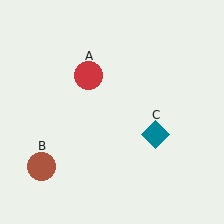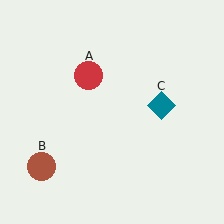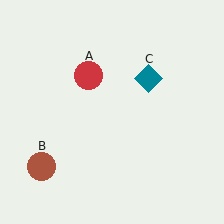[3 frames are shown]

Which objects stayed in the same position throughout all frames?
Red circle (object A) and brown circle (object B) remained stationary.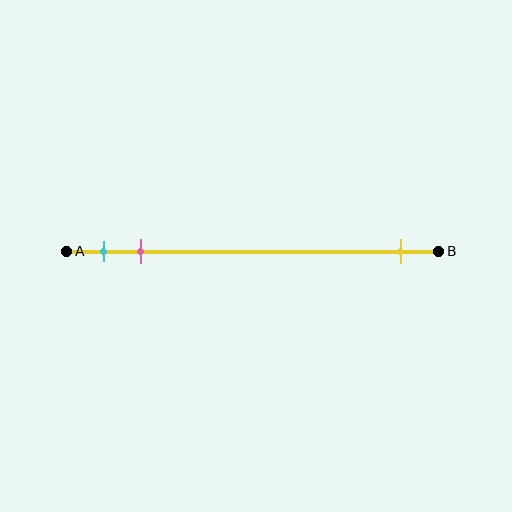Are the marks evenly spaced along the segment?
No, the marks are not evenly spaced.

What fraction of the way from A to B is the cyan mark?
The cyan mark is approximately 10% (0.1) of the way from A to B.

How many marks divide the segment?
There are 3 marks dividing the segment.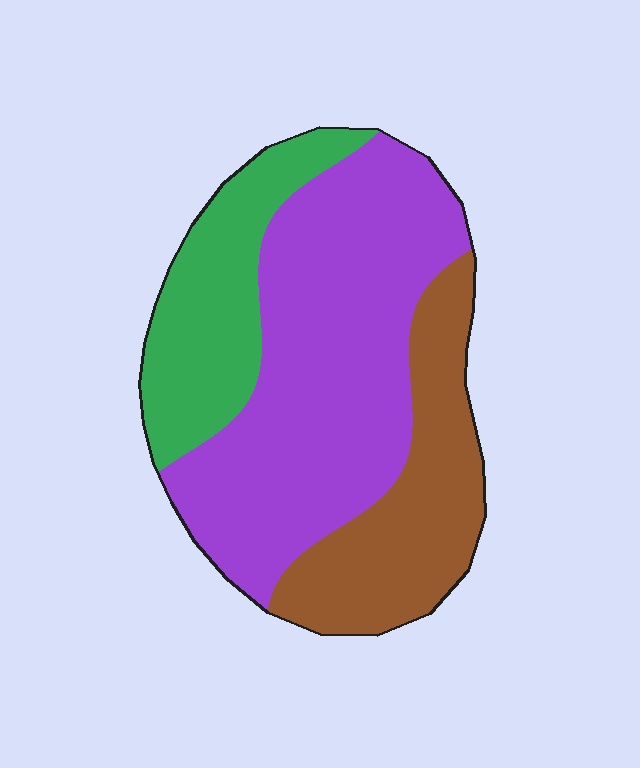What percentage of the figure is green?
Green covers around 20% of the figure.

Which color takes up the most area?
Purple, at roughly 50%.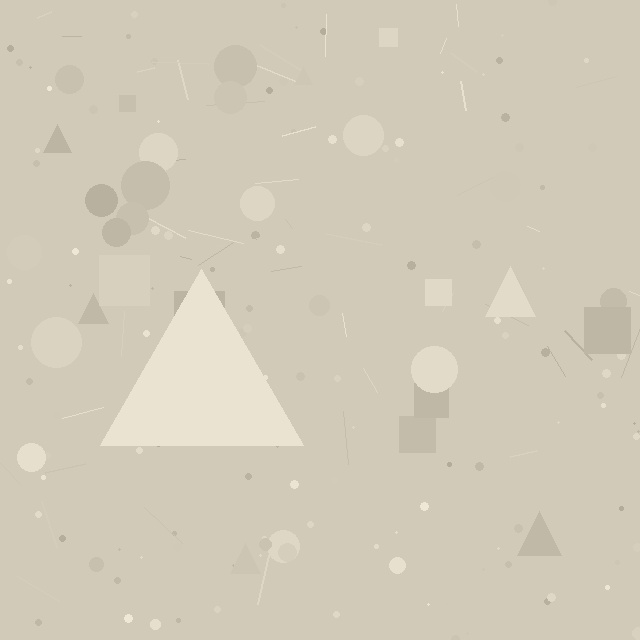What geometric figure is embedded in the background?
A triangle is embedded in the background.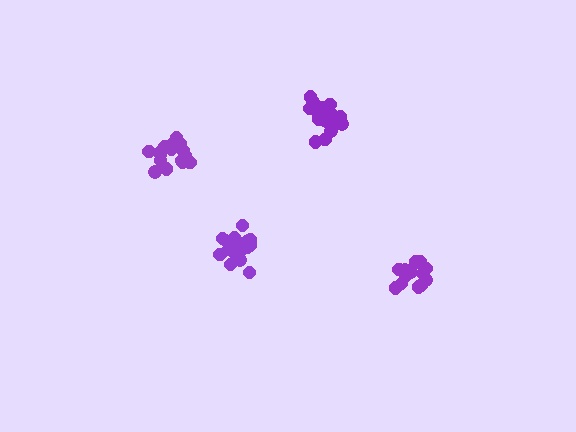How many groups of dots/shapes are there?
There are 4 groups.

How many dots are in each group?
Group 1: 18 dots, Group 2: 18 dots, Group 3: 15 dots, Group 4: 20 dots (71 total).